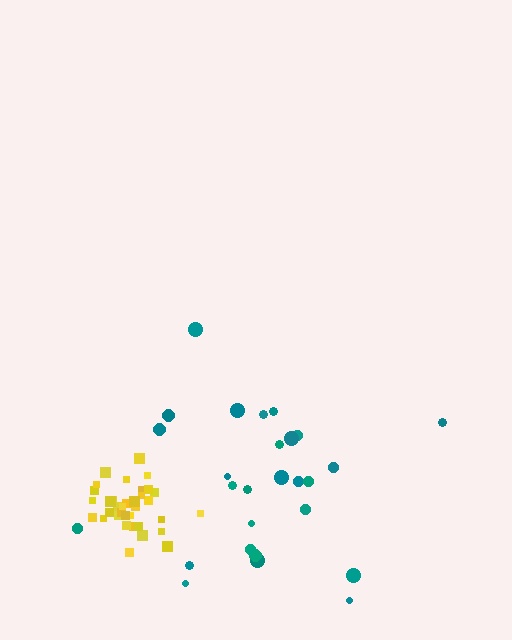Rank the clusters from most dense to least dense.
yellow, teal.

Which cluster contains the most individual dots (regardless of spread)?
Yellow (35).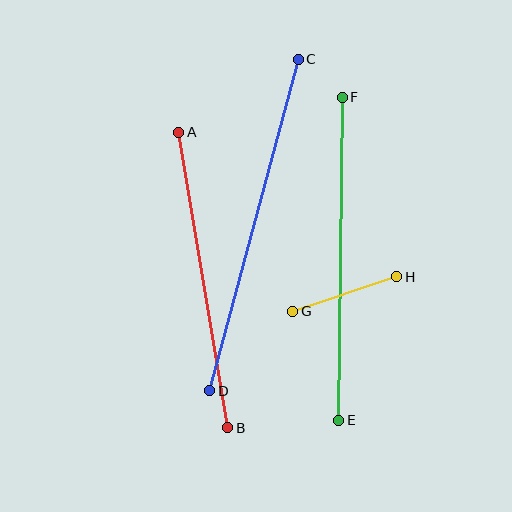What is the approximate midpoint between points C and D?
The midpoint is at approximately (254, 225) pixels.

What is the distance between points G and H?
The distance is approximately 109 pixels.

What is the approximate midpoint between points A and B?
The midpoint is at approximately (203, 280) pixels.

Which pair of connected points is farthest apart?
Points C and D are farthest apart.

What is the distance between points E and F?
The distance is approximately 323 pixels.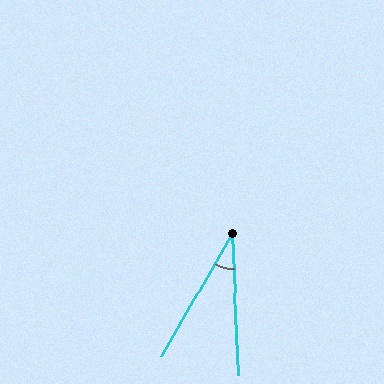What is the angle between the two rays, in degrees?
Approximately 32 degrees.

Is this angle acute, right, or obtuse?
It is acute.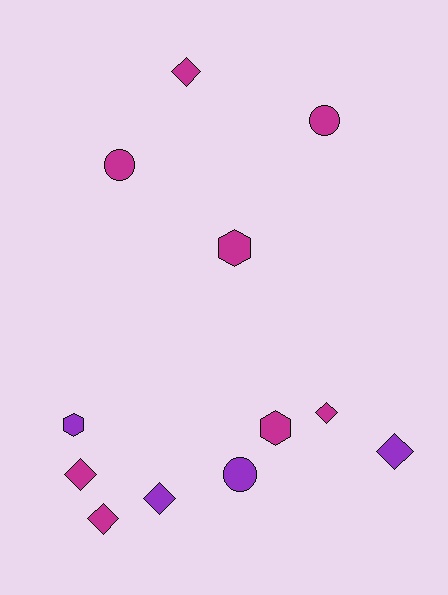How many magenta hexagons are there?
There are 2 magenta hexagons.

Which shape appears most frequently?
Diamond, with 6 objects.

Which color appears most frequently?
Magenta, with 8 objects.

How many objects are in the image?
There are 12 objects.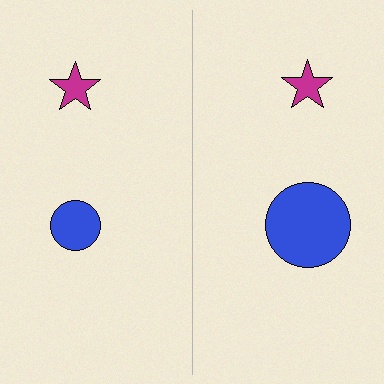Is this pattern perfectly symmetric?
No, the pattern is not perfectly symmetric. The blue circle on the right side has a different size than its mirror counterpart.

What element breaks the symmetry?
The blue circle on the right side has a different size than its mirror counterpart.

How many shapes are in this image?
There are 4 shapes in this image.